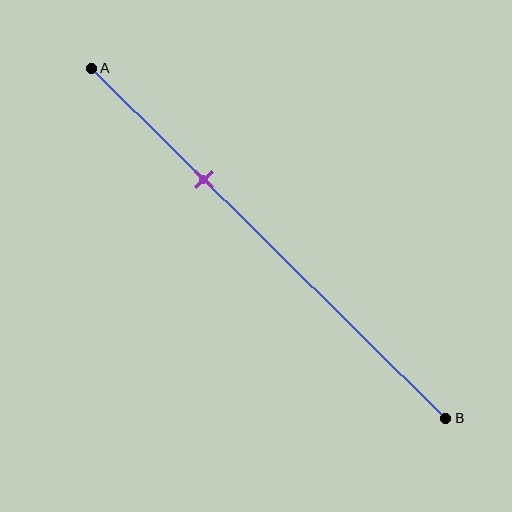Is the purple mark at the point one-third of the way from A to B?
Yes, the mark is approximately at the one-third point.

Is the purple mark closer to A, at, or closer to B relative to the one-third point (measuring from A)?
The purple mark is approximately at the one-third point of segment AB.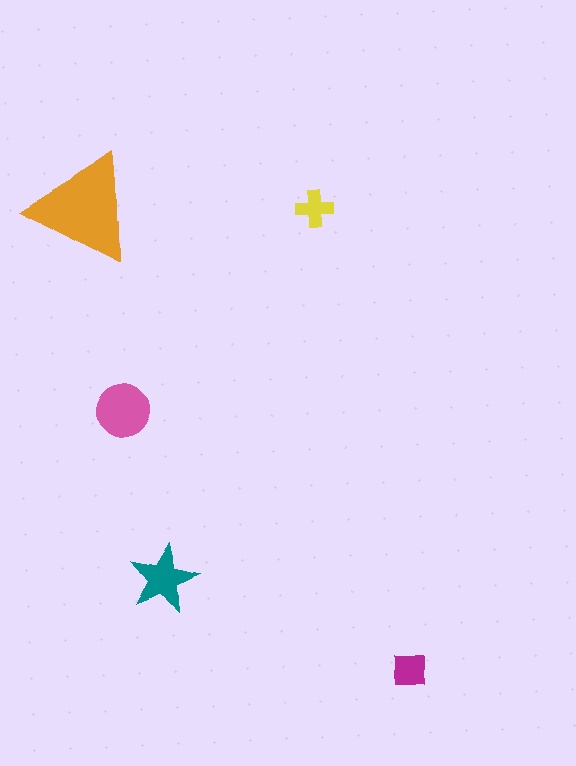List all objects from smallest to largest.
The yellow cross, the magenta square, the teal star, the pink circle, the orange triangle.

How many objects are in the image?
There are 5 objects in the image.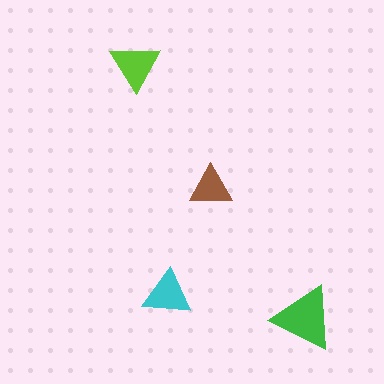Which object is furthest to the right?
The green triangle is rightmost.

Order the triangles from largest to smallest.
the green one, the lime one, the cyan one, the brown one.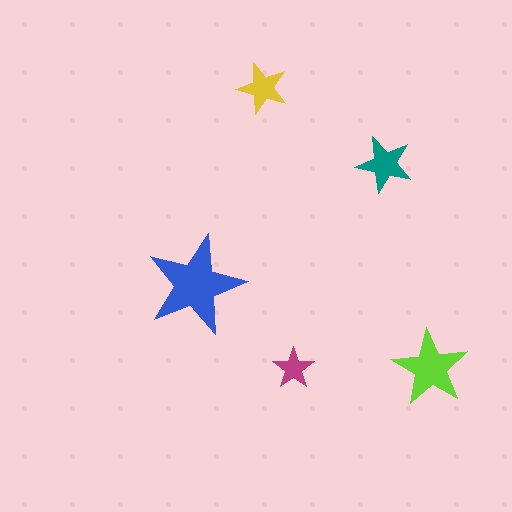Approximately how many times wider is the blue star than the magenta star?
About 2.5 times wider.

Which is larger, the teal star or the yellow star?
The teal one.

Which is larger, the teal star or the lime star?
The lime one.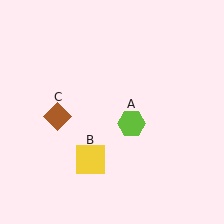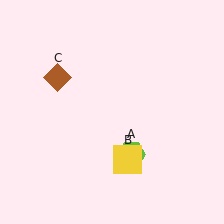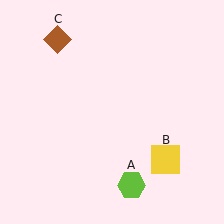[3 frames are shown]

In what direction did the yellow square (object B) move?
The yellow square (object B) moved right.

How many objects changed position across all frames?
3 objects changed position: lime hexagon (object A), yellow square (object B), brown diamond (object C).